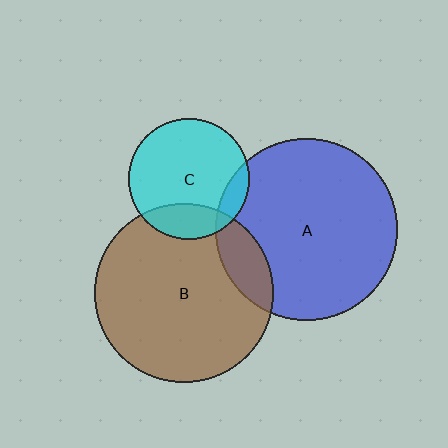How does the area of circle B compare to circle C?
Approximately 2.2 times.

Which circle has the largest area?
Circle A (blue).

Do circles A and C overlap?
Yes.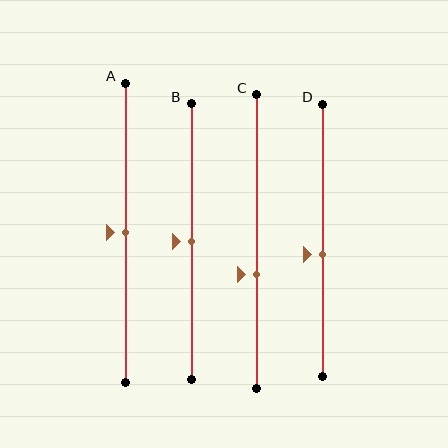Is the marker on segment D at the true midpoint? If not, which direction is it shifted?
No, the marker on segment D is shifted downward by about 5% of the segment length.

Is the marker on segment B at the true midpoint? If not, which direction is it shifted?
Yes, the marker on segment B is at the true midpoint.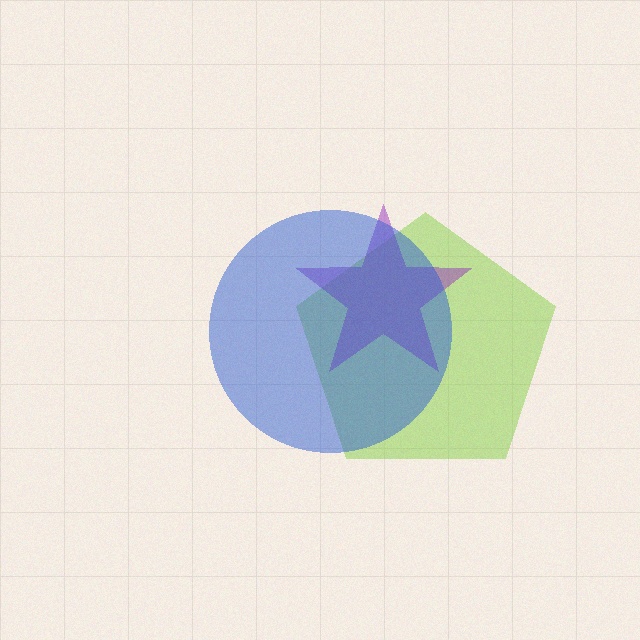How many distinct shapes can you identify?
There are 3 distinct shapes: a lime pentagon, a purple star, a blue circle.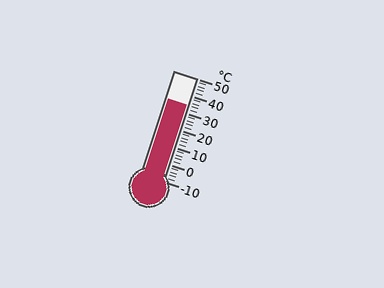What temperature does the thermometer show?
The thermometer shows approximately 34°C.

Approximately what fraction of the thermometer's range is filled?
The thermometer is filled to approximately 75% of its range.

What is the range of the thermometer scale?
The thermometer scale ranges from -10°C to 50°C.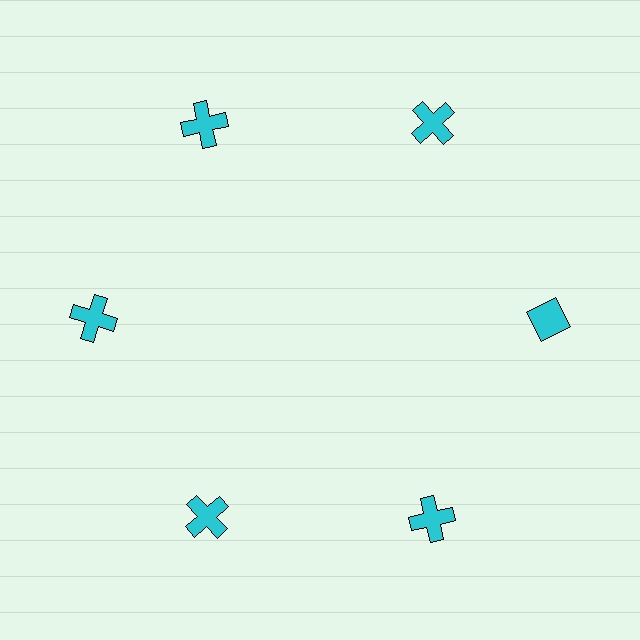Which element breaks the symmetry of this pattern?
The cyan diamond at roughly the 3 o'clock position breaks the symmetry. All other shapes are cyan crosses.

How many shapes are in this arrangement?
There are 6 shapes arranged in a ring pattern.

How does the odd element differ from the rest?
It has a different shape: diamond instead of cross.